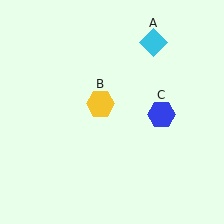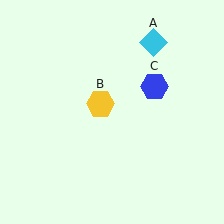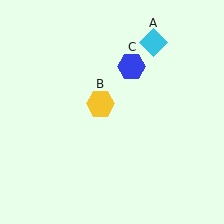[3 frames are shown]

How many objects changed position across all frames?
1 object changed position: blue hexagon (object C).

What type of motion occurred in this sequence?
The blue hexagon (object C) rotated counterclockwise around the center of the scene.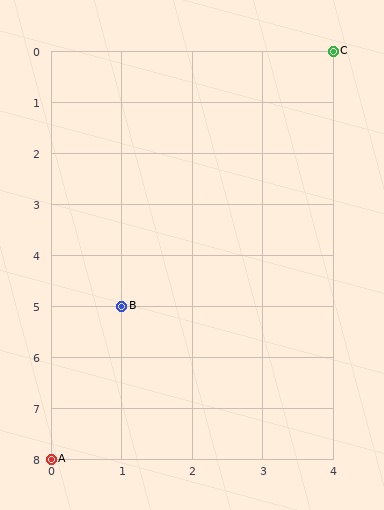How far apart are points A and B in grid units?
Points A and B are 1 column and 3 rows apart (about 3.2 grid units diagonally).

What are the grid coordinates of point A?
Point A is at grid coordinates (0, 8).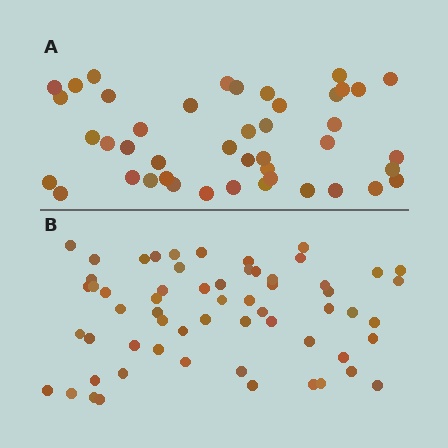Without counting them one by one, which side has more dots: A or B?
Region B (the bottom region) has more dots.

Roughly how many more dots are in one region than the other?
Region B has approximately 15 more dots than region A.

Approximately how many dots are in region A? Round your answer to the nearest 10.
About 40 dots. (The exact count is 44, which rounds to 40.)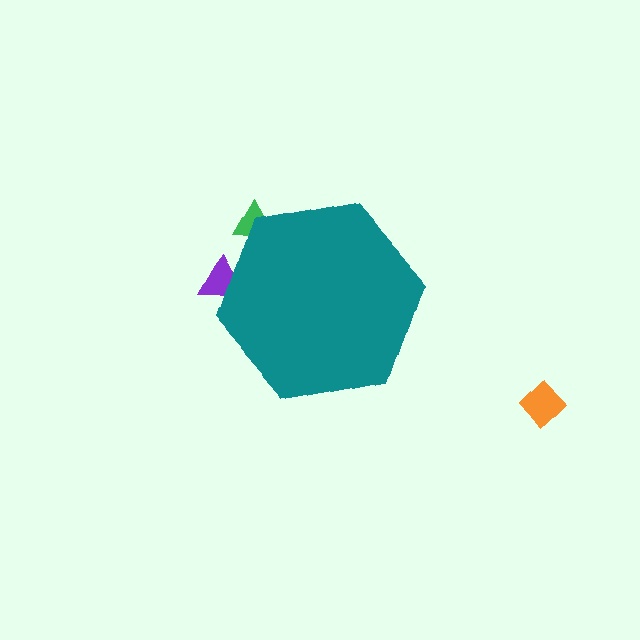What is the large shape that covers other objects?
A teal hexagon.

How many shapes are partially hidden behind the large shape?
2 shapes are partially hidden.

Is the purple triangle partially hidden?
Yes, the purple triangle is partially hidden behind the teal hexagon.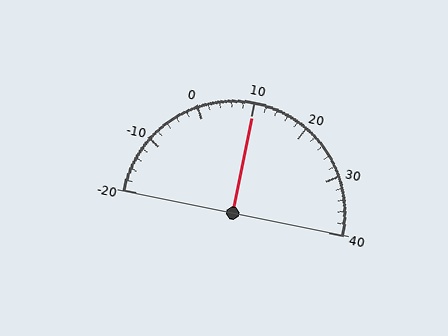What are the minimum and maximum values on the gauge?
The gauge ranges from -20 to 40.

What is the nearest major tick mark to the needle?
The nearest major tick mark is 10.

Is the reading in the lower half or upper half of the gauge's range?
The reading is in the upper half of the range (-20 to 40).